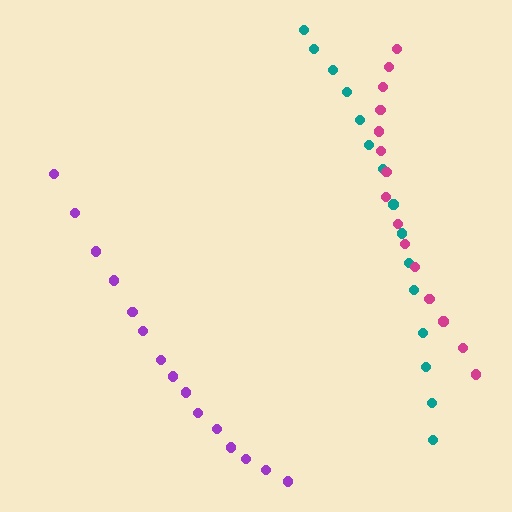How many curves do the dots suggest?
There are 3 distinct paths.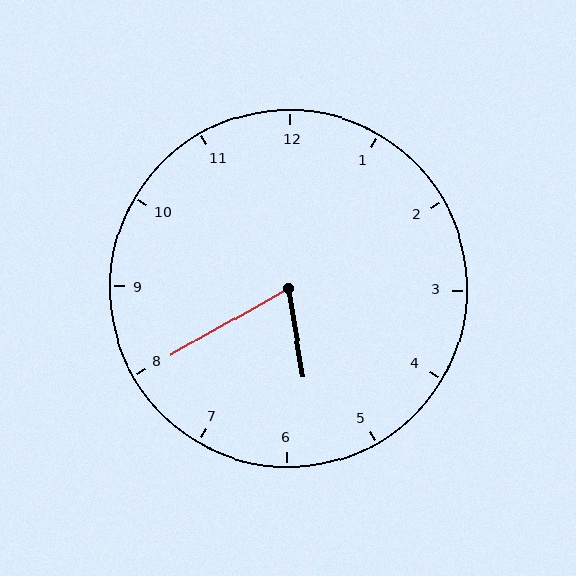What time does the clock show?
5:40.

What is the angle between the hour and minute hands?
Approximately 70 degrees.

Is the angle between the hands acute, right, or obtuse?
It is acute.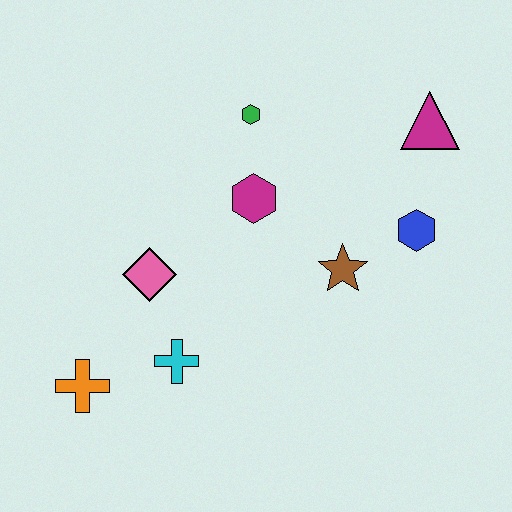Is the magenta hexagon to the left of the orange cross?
No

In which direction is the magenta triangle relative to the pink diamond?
The magenta triangle is to the right of the pink diamond.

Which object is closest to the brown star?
The blue hexagon is closest to the brown star.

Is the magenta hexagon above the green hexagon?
No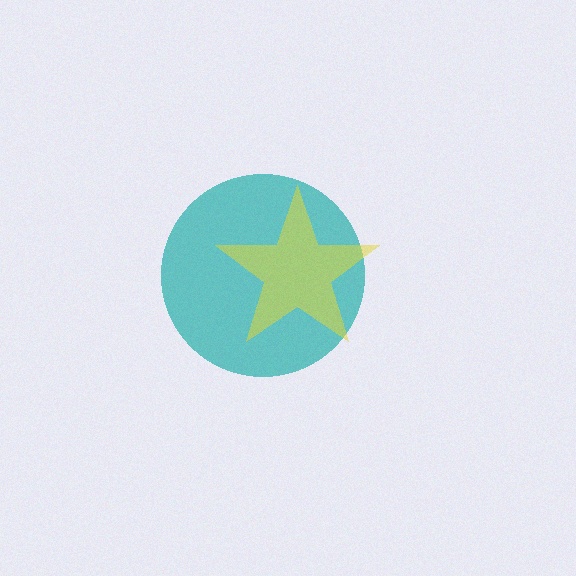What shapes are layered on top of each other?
The layered shapes are: a teal circle, a yellow star.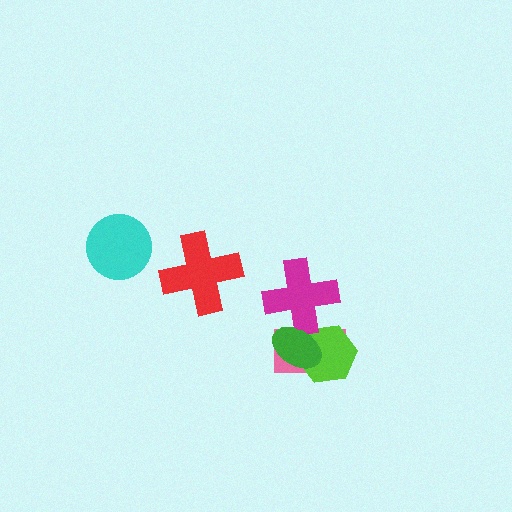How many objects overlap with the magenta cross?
2 objects overlap with the magenta cross.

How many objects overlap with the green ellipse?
3 objects overlap with the green ellipse.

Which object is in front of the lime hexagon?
The green ellipse is in front of the lime hexagon.